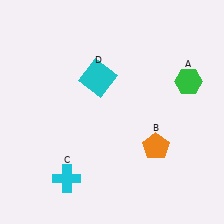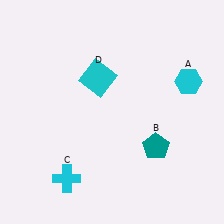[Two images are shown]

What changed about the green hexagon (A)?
In Image 1, A is green. In Image 2, it changed to cyan.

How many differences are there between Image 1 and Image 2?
There are 2 differences between the two images.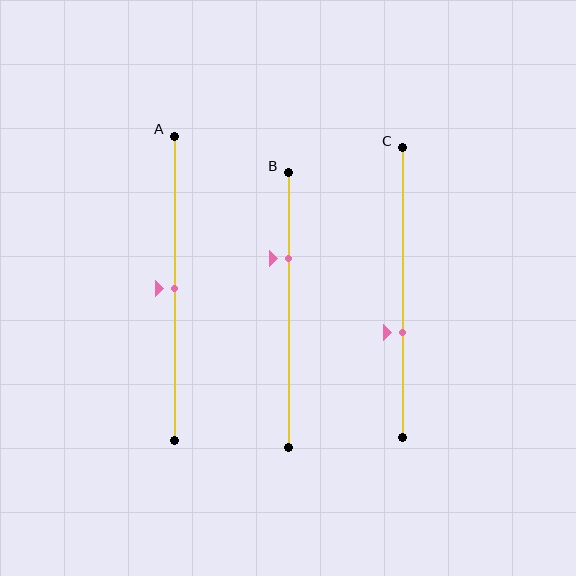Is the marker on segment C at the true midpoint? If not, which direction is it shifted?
No, the marker on segment C is shifted downward by about 14% of the segment length.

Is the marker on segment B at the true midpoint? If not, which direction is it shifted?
No, the marker on segment B is shifted upward by about 19% of the segment length.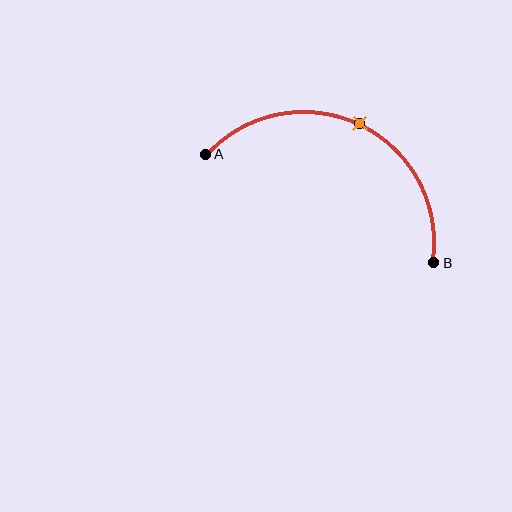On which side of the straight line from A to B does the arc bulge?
The arc bulges above the straight line connecting A and B.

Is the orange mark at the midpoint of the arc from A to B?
Yes. The orange mark lies on the arc at equal arc-length from both A and B — it is the arc midpoint.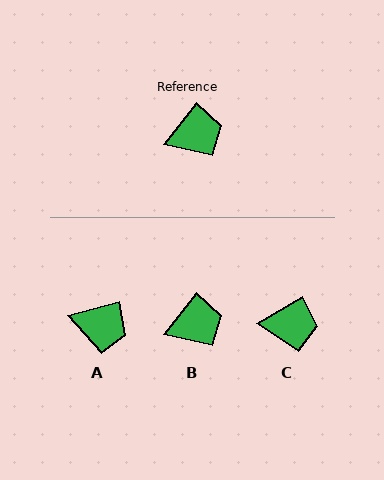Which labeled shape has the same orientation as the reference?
B.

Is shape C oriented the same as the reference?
No, it is off by about 20 degrees.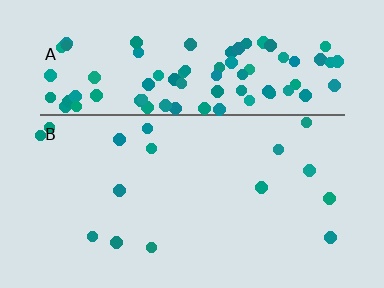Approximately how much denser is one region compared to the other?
Approximately 6.5× — region A over region B.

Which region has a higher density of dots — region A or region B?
A (the top).